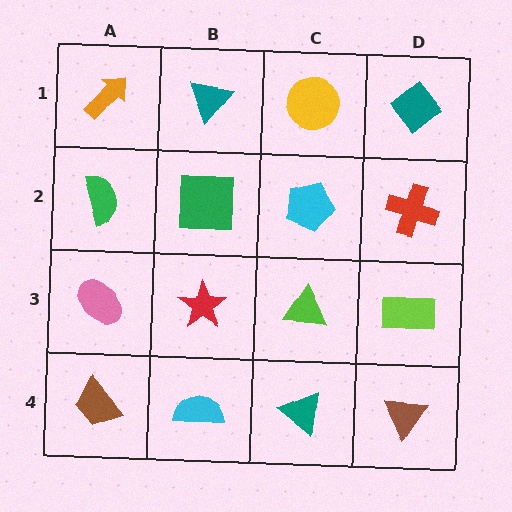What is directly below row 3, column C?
A teal triangle.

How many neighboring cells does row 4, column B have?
3.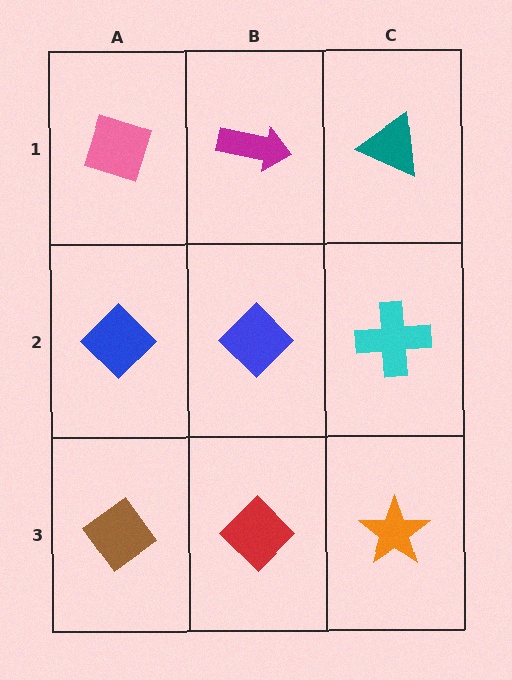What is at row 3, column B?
A red diamond.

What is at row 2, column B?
A blue diamond.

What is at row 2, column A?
A blue diamond.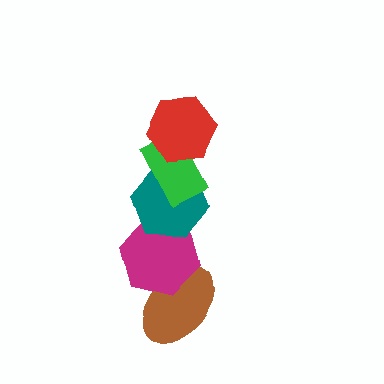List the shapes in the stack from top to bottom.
From top to bottom: the red hexagon, the green rectangle, the teal hexagon, the magenta hexagon, the brown ellipse.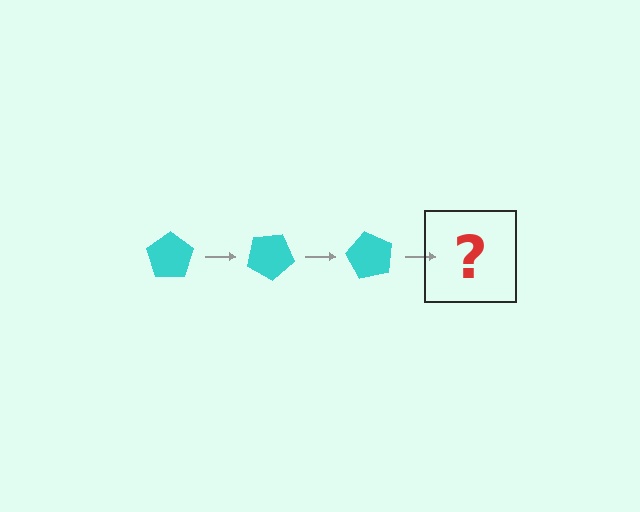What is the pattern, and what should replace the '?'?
The pattern is that the pentagon rotates 30 degrees each step. The '?' should be a cyan pentagon rotated 90 degrees.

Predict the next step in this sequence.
The next step is a cyan pentagon rotated 90 degrees.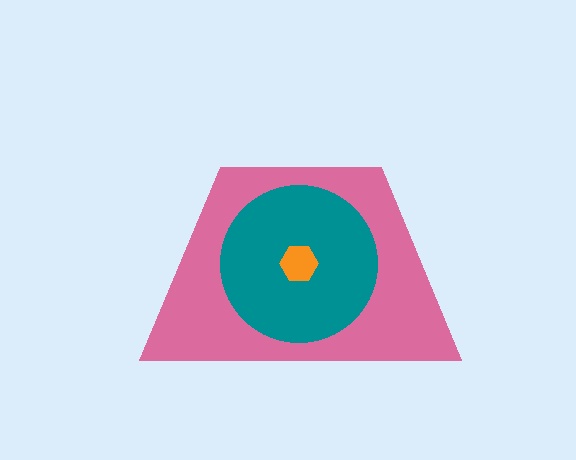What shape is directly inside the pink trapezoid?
The teal circle.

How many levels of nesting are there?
3.